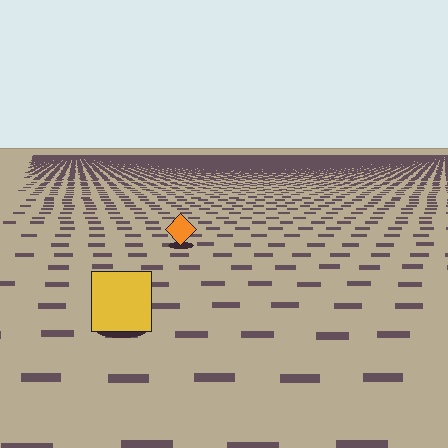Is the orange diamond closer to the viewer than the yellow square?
No. The yellow square is closer — you can tell from the texture gradient: the ground texture is coarser near it.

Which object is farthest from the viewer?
The orange diamond is farthest from the viewer. It appears smaller and the ground texture around it is denser.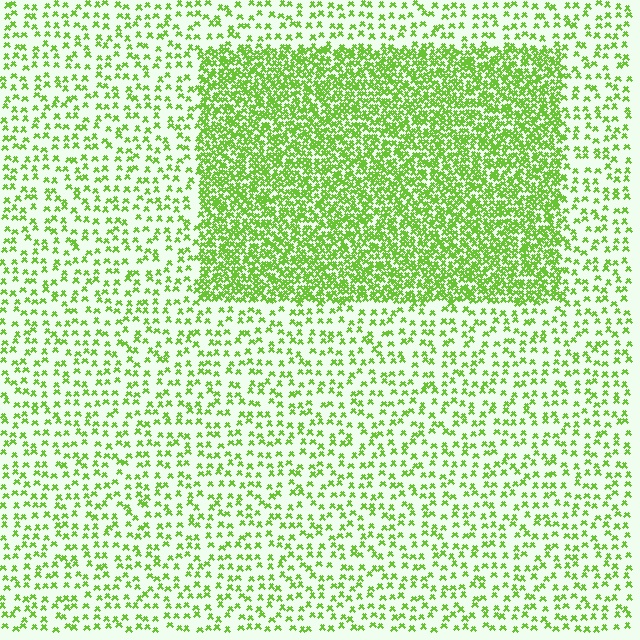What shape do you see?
I see a rectangle.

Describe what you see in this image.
The image contains small lime elements arranged at two different densities. A rectangle-shaped region is visible where the elements are more densely packed than the surrounding area.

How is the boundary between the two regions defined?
The boundary is defined by a change in element density (approximately 2.9x ratio). All elements are the same color, size, and shape.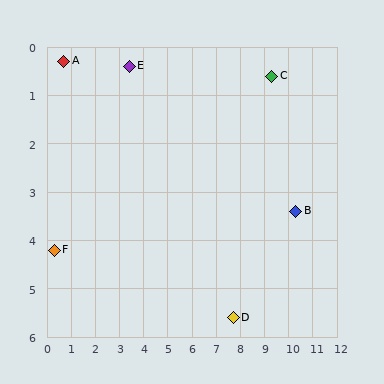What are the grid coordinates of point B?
Point B is at approximately (10.3, 3.4).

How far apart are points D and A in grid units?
Points D and A are about 8.8 grid units apart.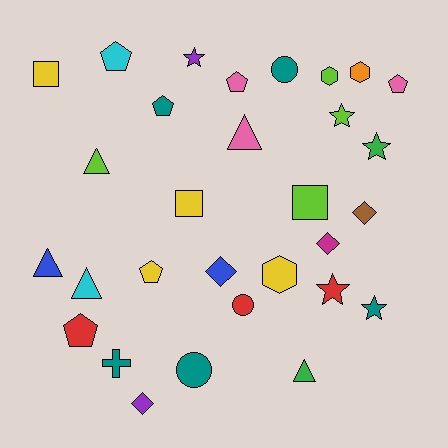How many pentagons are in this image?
There are 6 pentagons.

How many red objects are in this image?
There are 3 red objects.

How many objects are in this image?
There are 30 objects.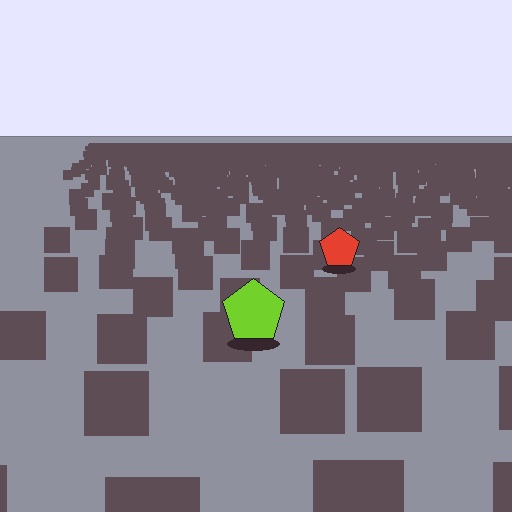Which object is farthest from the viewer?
The red pentagon is farthest from the viewer. It appears smaller and the ground texture around it is denser.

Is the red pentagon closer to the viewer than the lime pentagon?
No. The lime pentagon is closer — you can tell from the texture gradient: the ground texture is coarser near it.